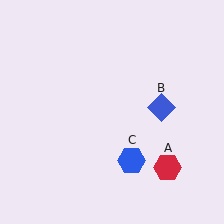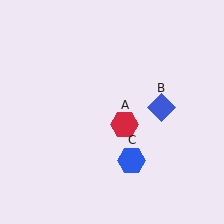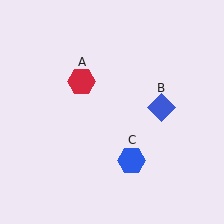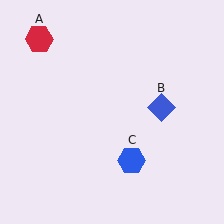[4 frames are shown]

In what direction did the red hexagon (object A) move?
The red hexagon (object A) moved up and to the left.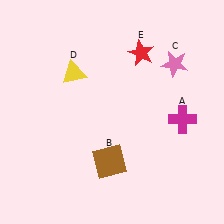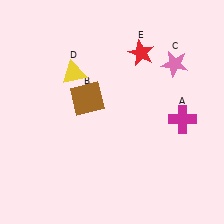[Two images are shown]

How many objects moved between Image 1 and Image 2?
1 object moved between the two images.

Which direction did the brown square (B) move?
The brown square (B) moved up.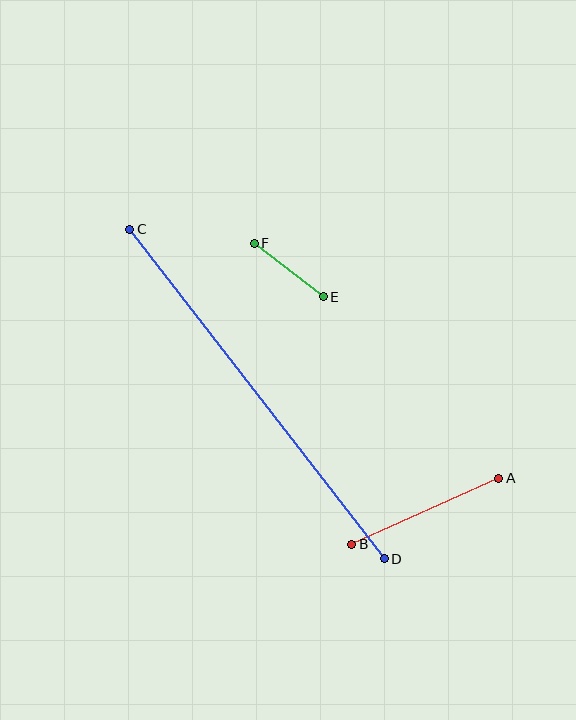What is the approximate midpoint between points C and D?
The midpoint is at approximately (257, 394) pixels.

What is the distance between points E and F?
The distance is approximately 87 pixels.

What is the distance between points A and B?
The distance is approximately 161 pixels.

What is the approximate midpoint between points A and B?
The midpoint is at approximately (425, 511) pixels.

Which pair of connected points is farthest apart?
Points C and D are farthest apart.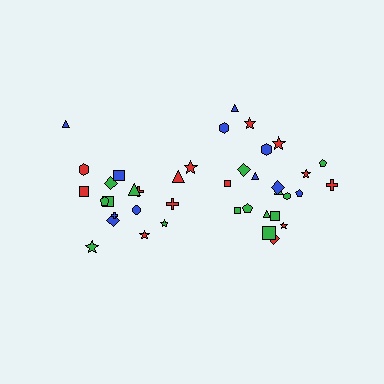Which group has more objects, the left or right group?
The right group.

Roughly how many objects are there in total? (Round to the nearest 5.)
Roughly 40 objects in total.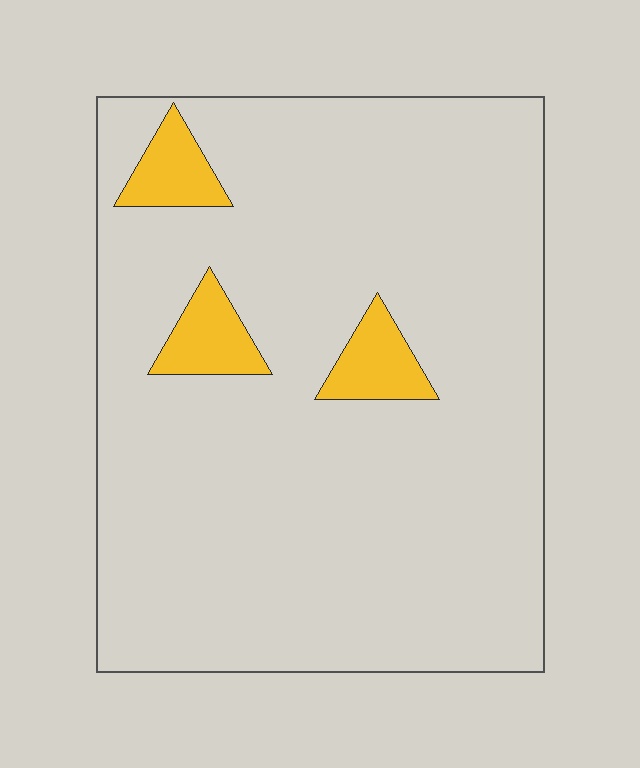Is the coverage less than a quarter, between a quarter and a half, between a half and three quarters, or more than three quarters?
Less than a quarter.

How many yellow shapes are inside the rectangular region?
3.